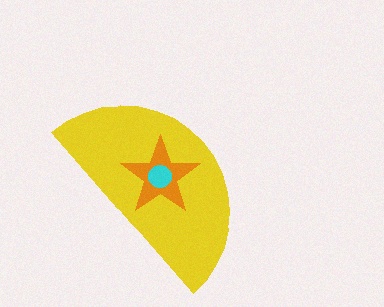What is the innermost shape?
The cyan circle.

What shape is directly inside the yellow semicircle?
The orange star.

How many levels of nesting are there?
3.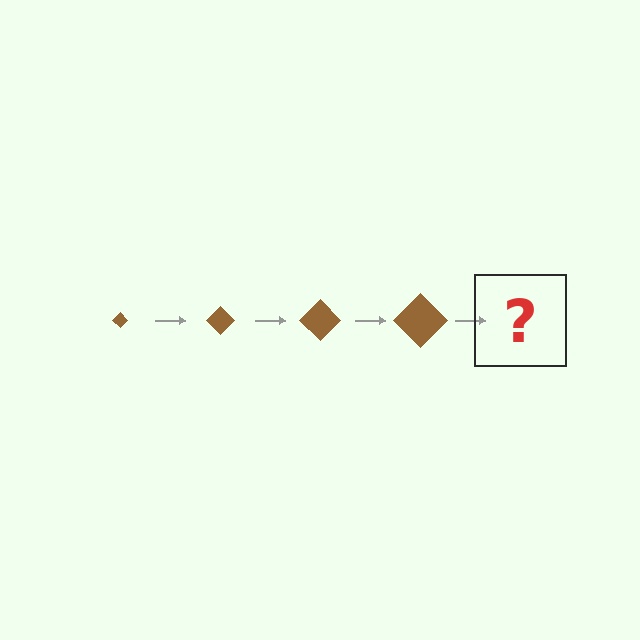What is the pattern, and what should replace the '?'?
The pattern is that the diamond gets progressively larger each step. The '?' should be a brown diamond, larger than the previous one.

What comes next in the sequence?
The next element should be a brown diamond, larger than the previous one.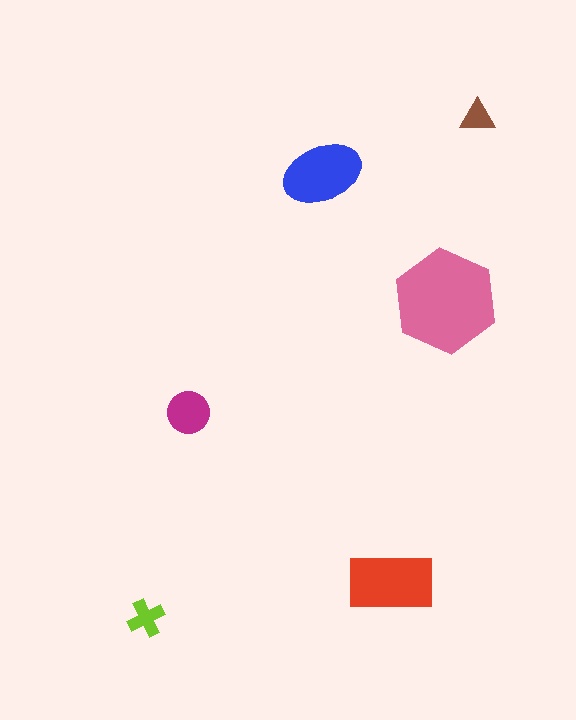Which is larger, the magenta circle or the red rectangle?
The red rectangle.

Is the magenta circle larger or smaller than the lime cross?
Larger.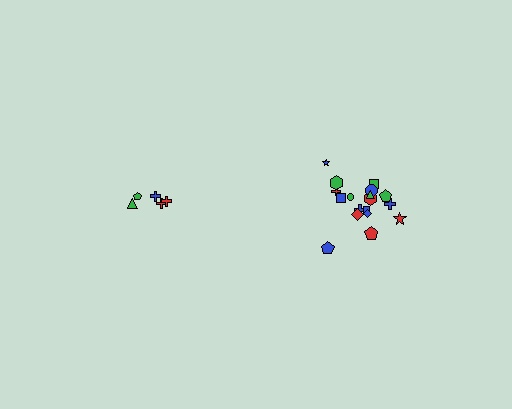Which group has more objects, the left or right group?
The right group.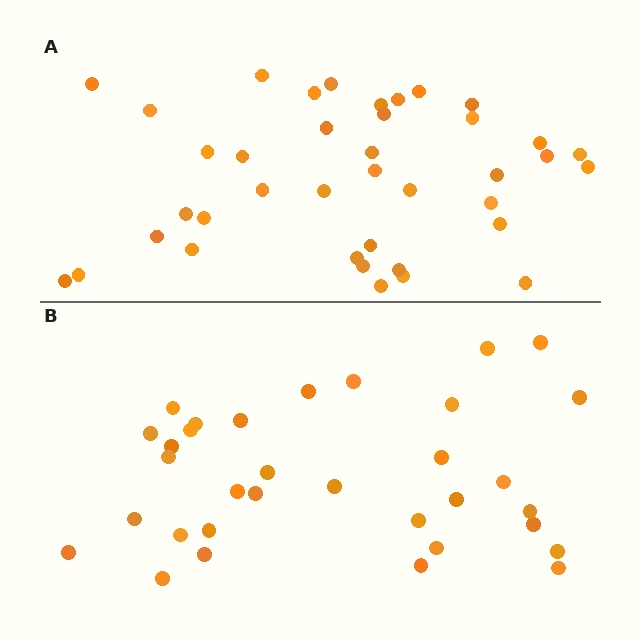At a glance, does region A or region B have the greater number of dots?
Region A (the top region) has more dots.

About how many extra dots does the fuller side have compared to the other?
Region A has about 6 more dots than region B.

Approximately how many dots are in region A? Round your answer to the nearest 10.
About 40 dots. (The exact count is 39, which rounds to 40.)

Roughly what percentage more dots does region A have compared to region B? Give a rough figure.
About 20% more.